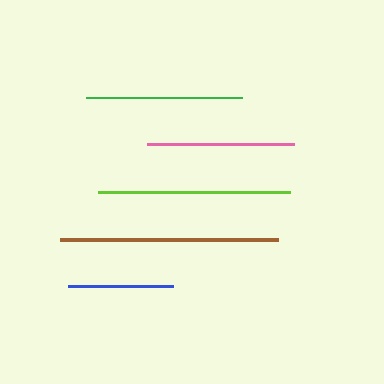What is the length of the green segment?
The green segment is approximately 156 pixels long.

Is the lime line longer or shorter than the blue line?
The lime line is longer than the blue line.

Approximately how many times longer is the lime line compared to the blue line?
The lime line is approximately 1.8 times the length of the blue line.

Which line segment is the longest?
The brown line is the longest at approximately 218 pixels.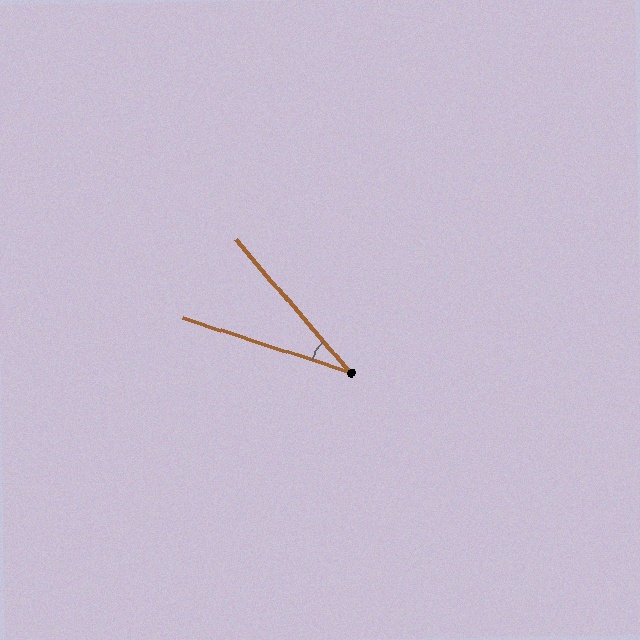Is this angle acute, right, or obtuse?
It is acute.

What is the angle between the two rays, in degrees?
Approximately 31 degrees.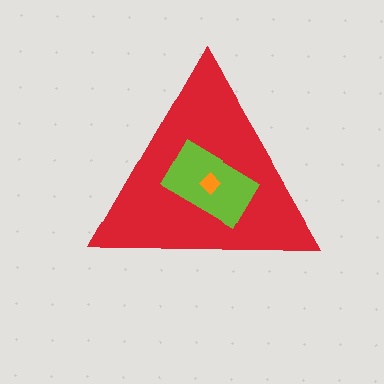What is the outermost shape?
The red triangle.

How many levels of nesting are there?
3.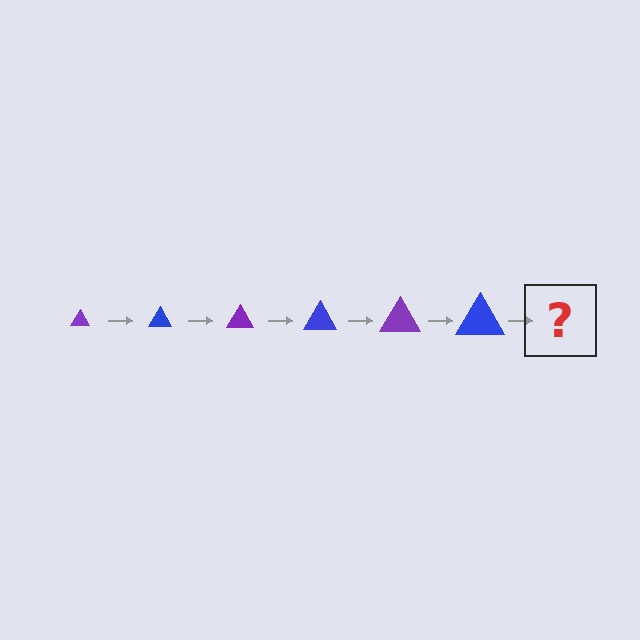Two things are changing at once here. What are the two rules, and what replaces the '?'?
The two rules are that the triangle grows larger each step and the color cycles through purple and blue. The '?' should be a purple triangle, larger than the previous one.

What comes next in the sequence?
The next element should be a purple triangle, larger than the previous one.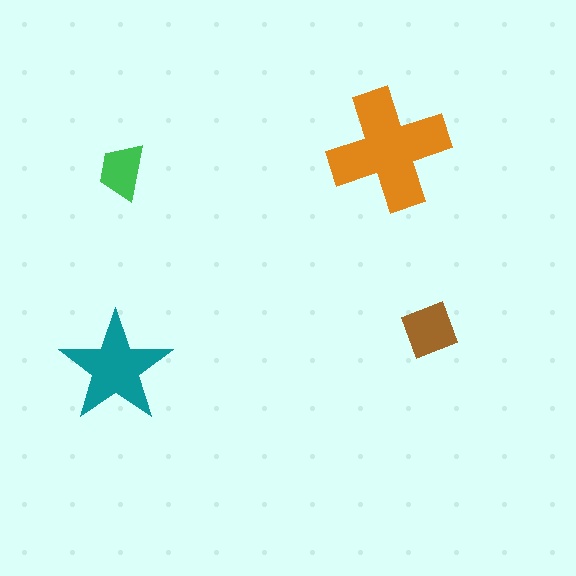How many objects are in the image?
There are 4 objects in the image.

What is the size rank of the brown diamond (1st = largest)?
3rd.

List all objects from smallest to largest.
The green trapezoid, the brown diamond, the teal star, the orange cross.